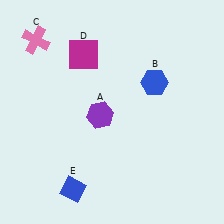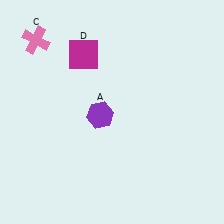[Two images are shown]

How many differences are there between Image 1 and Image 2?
There are 2 differences between the two images.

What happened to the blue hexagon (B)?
The blue hexagon (B) was removed in Image 2. It was in the top-right area of Image 1.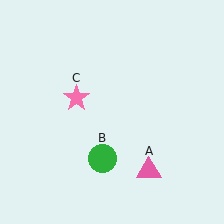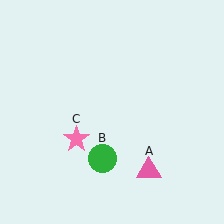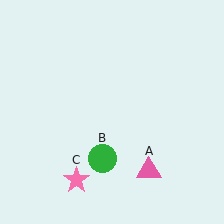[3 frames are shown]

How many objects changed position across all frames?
1 object changed position: pink star (object C).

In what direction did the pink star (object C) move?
The pink star (object C) moved down.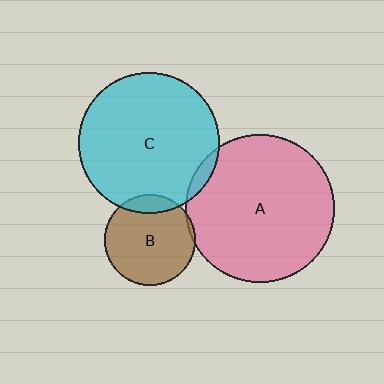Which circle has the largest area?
Circle A (pink).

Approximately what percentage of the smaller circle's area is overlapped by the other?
Approximately 5%.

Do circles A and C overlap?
Yes.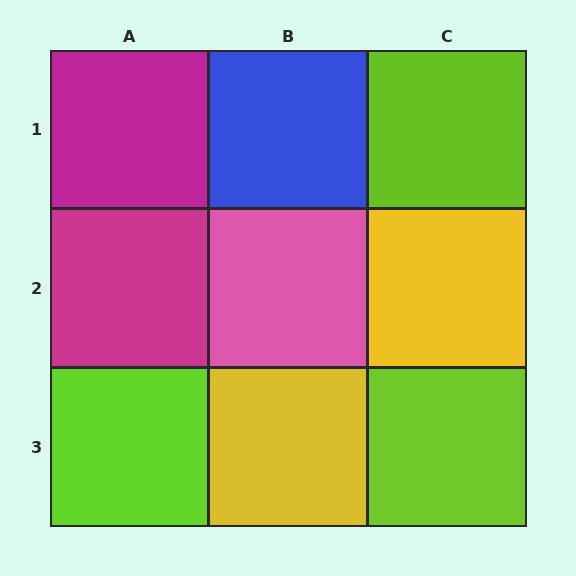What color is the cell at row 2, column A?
Magenta.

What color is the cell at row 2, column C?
Yellow.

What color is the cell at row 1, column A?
Magenta.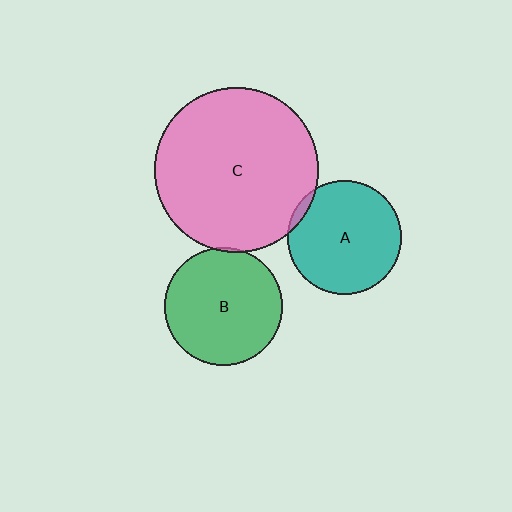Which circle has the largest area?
Circle C (pink).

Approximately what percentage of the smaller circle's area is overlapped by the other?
Approximately 5%.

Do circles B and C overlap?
Yes.